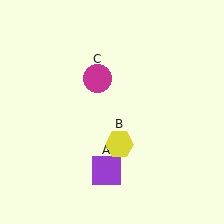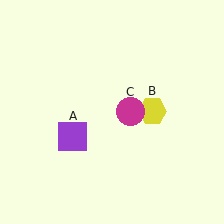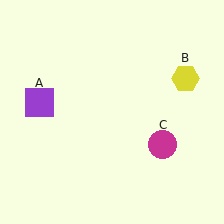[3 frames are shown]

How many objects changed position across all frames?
3 objects changed position: purple square (object A), yellow hexagon (object B), magenta circle (object C).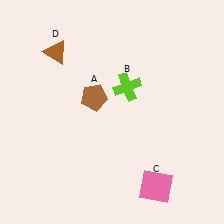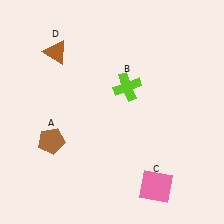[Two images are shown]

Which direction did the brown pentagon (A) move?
The brown pentagon (A) moved down.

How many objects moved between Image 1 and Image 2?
1 object moved between the two images.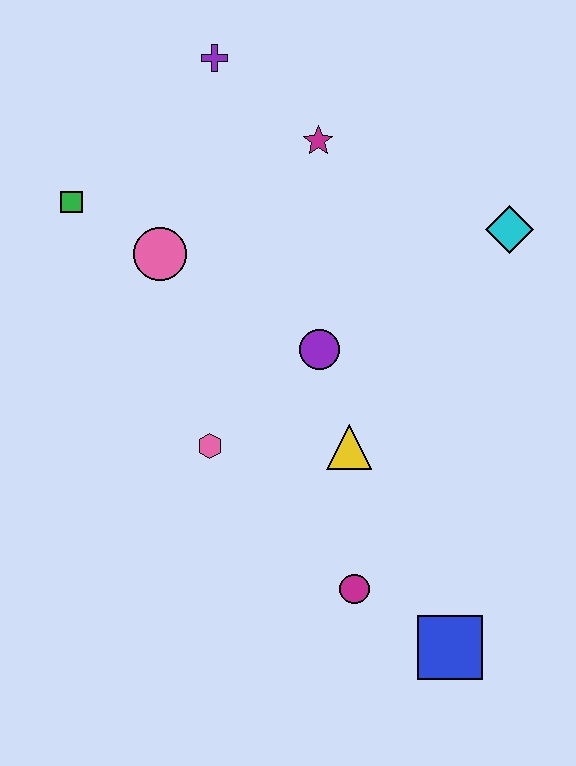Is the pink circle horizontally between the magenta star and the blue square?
No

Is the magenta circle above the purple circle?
No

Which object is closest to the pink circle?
The green square is closest to the pink circle.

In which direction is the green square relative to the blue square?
The green square is above the blue square.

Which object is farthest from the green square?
The blue square is farthest from the green square.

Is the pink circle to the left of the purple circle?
Yes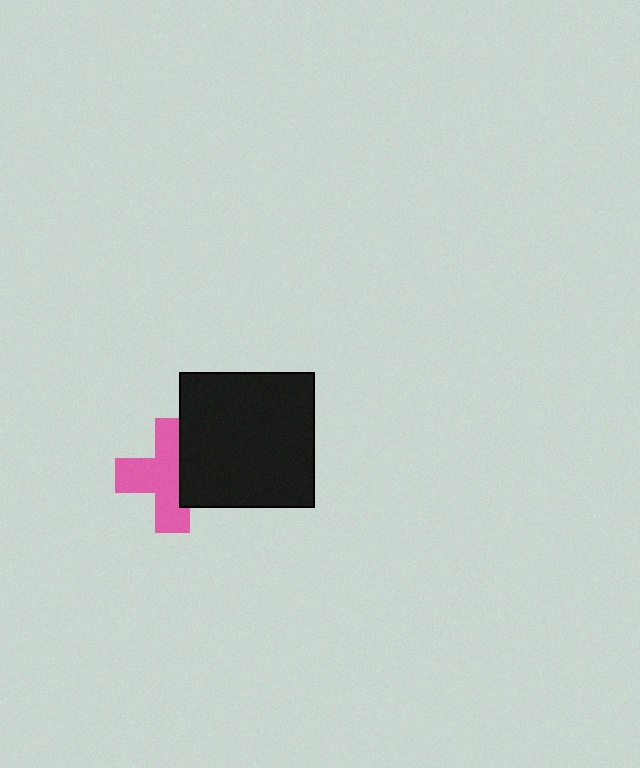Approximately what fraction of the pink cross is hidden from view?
Roughly 34% of the pink cross is hidden behind the black square.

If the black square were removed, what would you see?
You would see the complete pink cross.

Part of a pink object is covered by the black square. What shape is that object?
It is a cross.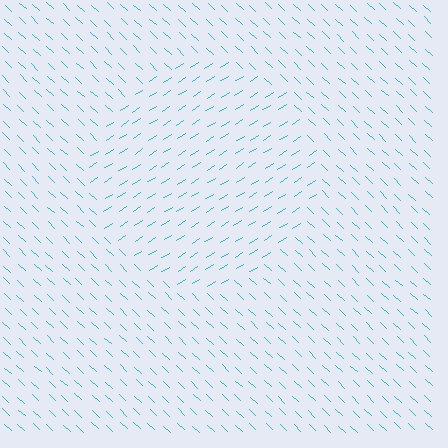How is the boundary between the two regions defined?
The boundary is defined purely by a change in line orientation (approximately 75 degrees difference). All lines are the same color and thickness.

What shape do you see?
I see a circle.